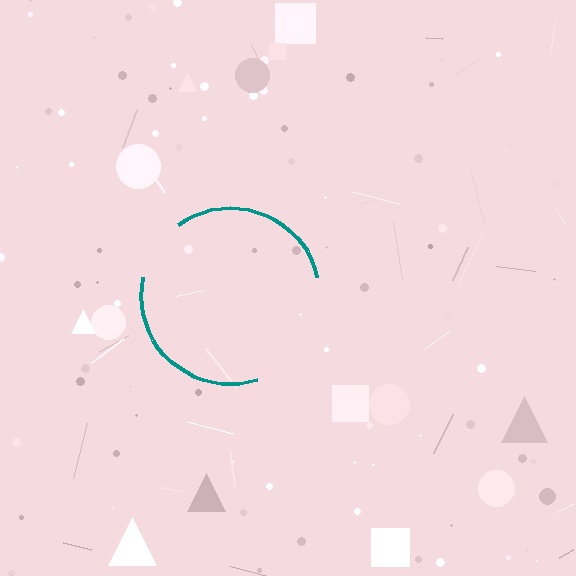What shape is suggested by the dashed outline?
The dashed outline suggests a circle.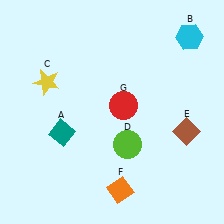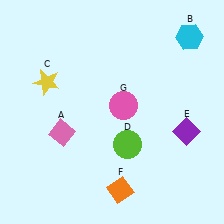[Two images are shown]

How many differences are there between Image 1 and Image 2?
There are 3 differences between the two images.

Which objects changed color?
A changed from teal to pink. E changed from brown to purple. G changed from red to pink.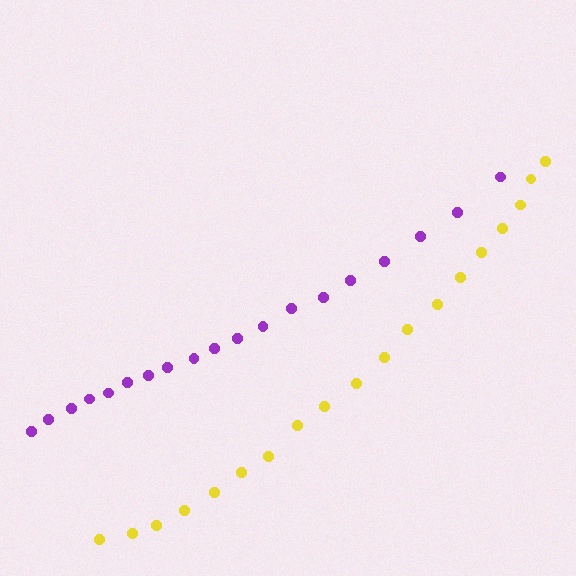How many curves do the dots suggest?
There are 2 distinct paths.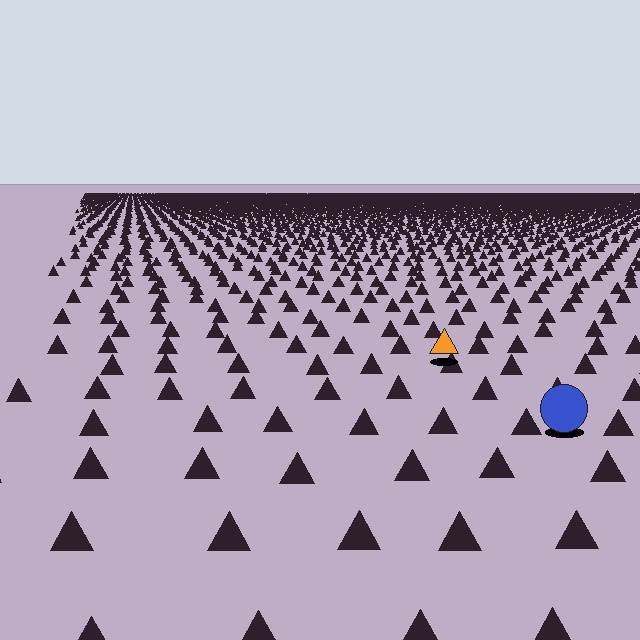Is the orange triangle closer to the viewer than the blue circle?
No. The blue circle is closer — you can tell from the texture gradient: the ground texture is coarser near it.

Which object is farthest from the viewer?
The orange triangle is farthest from the viewer. It appears smaller and the ground texture around it is denser.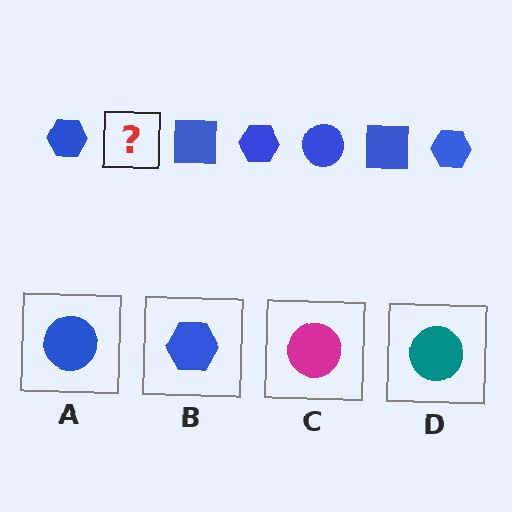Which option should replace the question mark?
Option A.